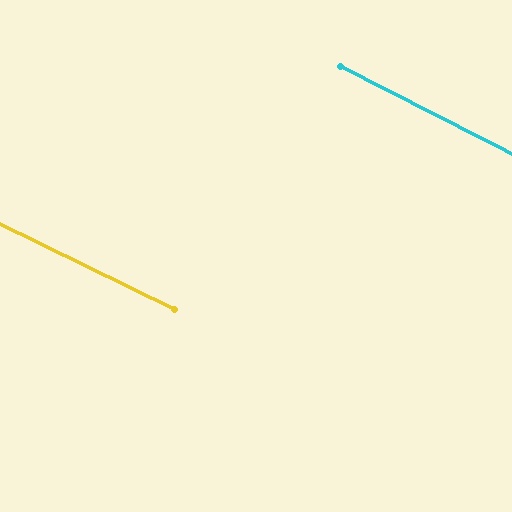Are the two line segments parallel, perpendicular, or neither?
Parallel — their directions differ by only 1.0°.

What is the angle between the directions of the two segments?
Approximately 1 degree.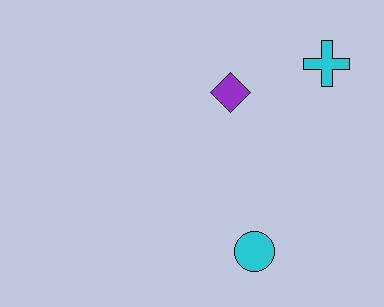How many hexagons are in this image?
There are no hexagons.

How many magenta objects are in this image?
There are no magenta objects.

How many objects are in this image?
There are 3 objects.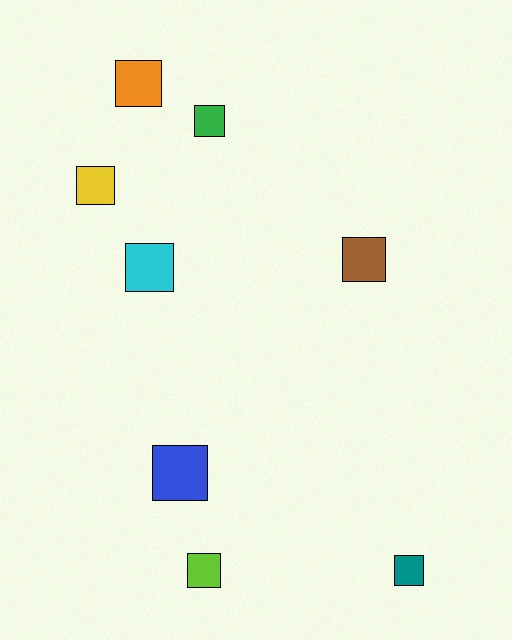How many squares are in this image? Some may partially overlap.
There are 8 squares.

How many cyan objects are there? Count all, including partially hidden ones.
There is 1 cyan object.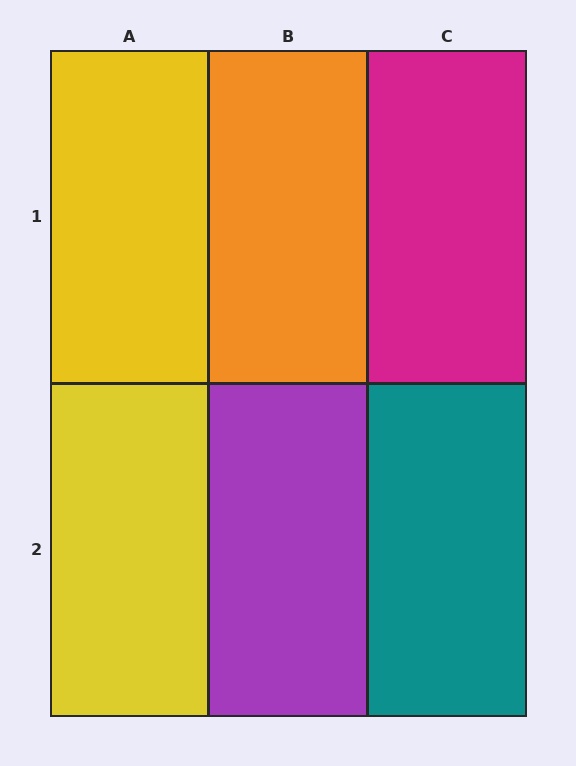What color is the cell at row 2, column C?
Teal.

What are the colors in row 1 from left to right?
Yellow, orange, magenta.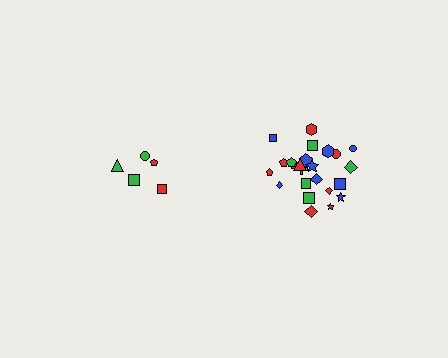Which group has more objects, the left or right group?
The right group.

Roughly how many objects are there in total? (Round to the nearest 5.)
Roughly 30 objects in total.